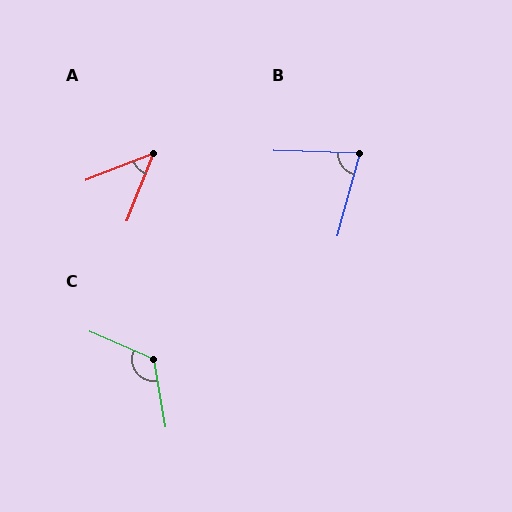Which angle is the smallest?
A, at approximately 47 degrees.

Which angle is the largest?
C, at approximately 123 degrees.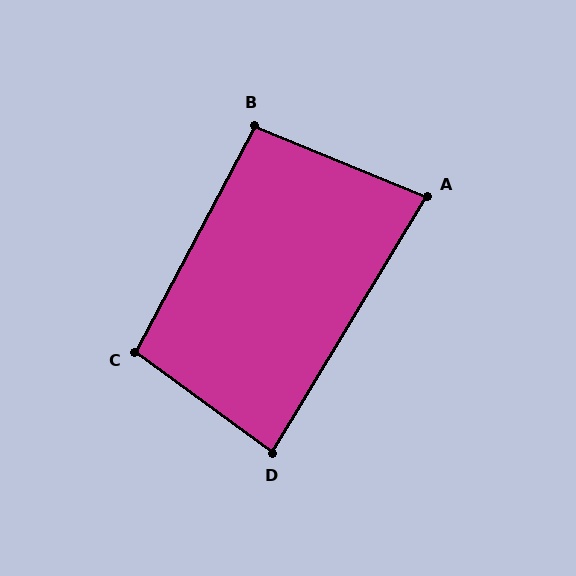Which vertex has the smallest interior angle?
A, at approximately 82 degrees.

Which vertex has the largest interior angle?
C, at approximately 98 degrees.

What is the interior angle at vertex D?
Approximately 85 degrees (acute).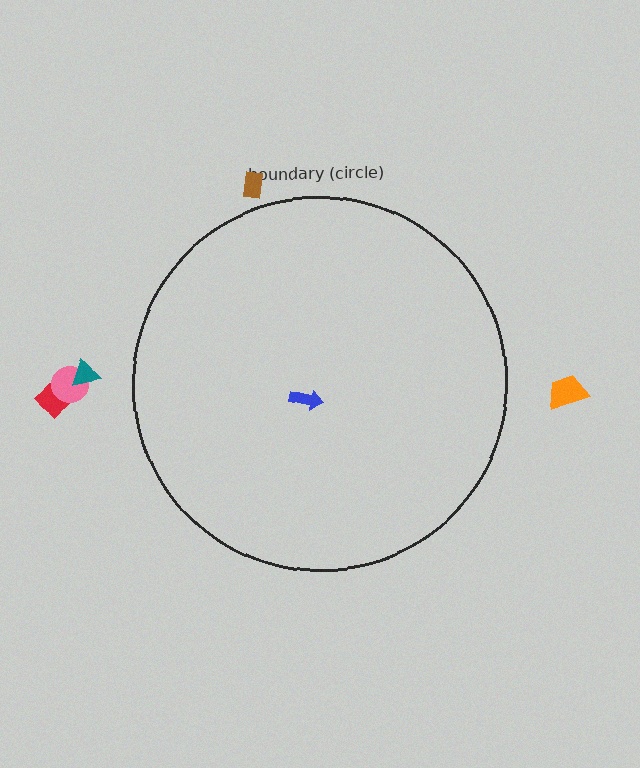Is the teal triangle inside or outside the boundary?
Outside.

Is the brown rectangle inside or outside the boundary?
Outside.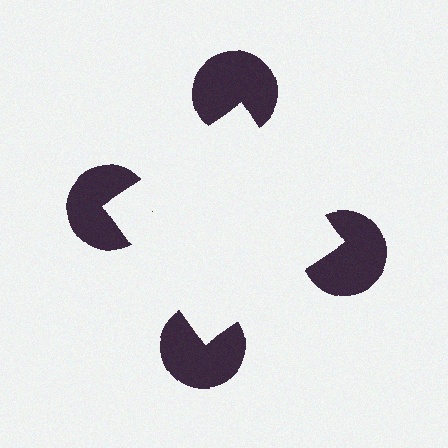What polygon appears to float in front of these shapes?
An illusory square — its edges are inferred from the aligned wedge cuts in the pac-man discs, not physically drawn.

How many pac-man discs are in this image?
There are 4 — one at each vertex of the illusory square.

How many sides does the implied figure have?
4 sides.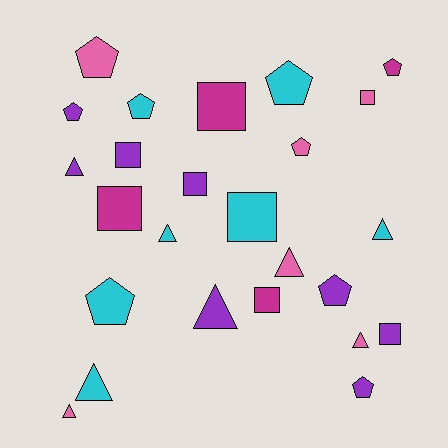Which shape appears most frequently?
Pentagon, with 9 objects.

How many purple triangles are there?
There are 2 purple triangles.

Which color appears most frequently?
Purple, with 8 objects.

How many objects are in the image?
There are 25 objects.